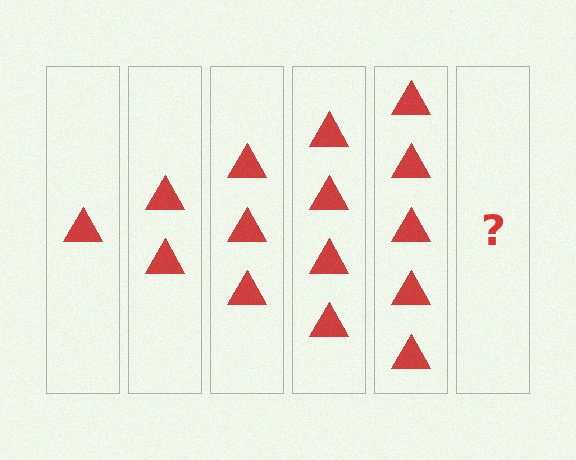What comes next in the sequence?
The next element should be 6 triangles.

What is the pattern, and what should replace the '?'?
The pattern is that each step adds one more triangle. The '?' should be 6 triangles.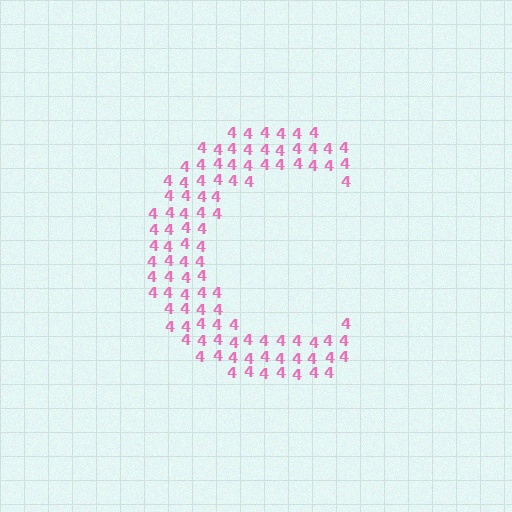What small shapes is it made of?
It is made of small digit 4's.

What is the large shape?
The large shape is the letter C.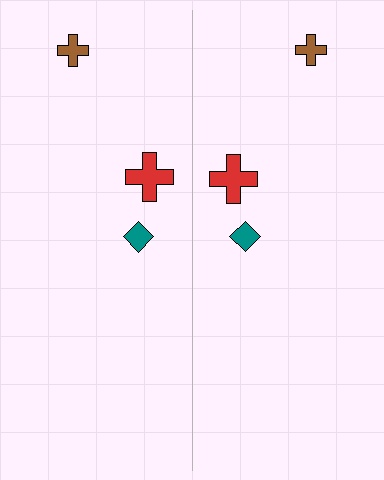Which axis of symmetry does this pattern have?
The pattern has a vertical axis of symmetry running through the center of the image.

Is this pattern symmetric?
Yes, this pattern has bilateral (reflection) symmetry.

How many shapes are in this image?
There are 6 shapes in this image.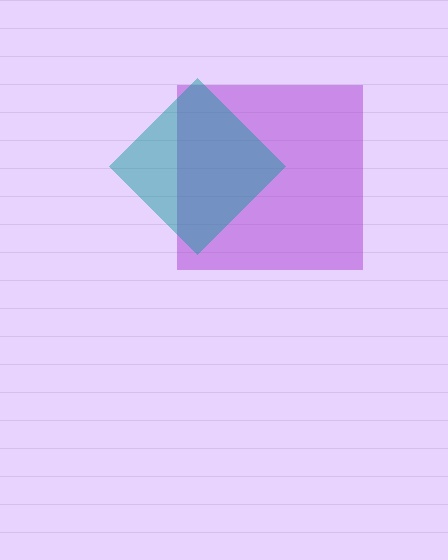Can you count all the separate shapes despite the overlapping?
Yes, there are 2 separate shapes.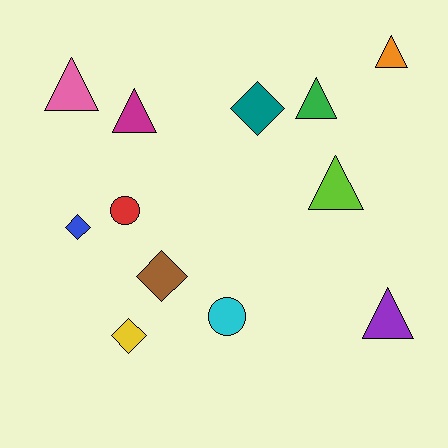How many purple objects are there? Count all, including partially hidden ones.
There is 1 purple object.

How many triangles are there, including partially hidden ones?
There are 6 triangles.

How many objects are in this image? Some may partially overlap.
There are 12 objects.